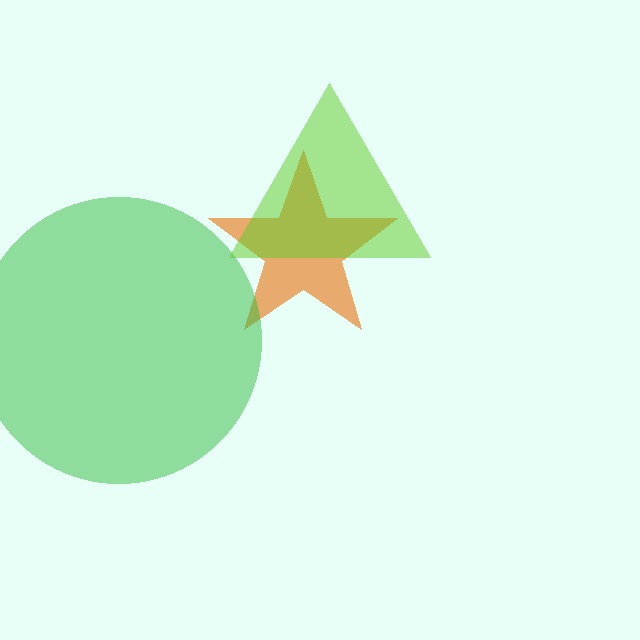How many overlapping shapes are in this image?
There are 3 overlapping shapes in the image.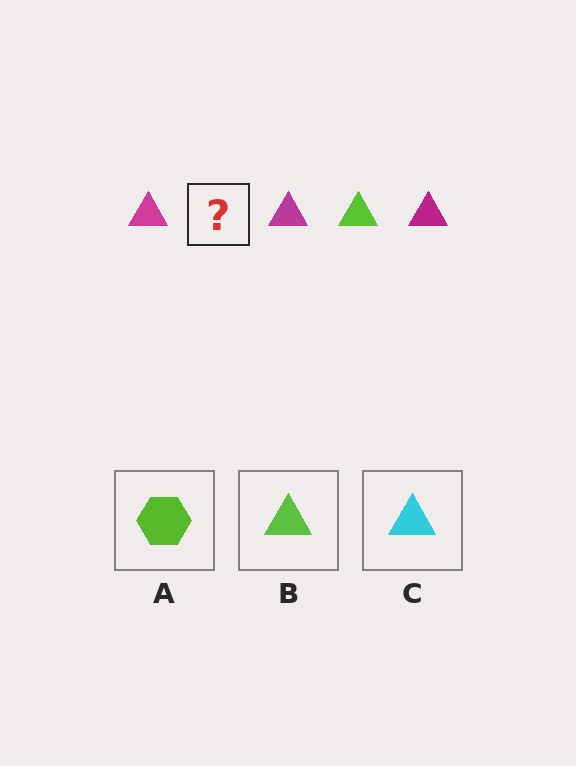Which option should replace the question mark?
Option B.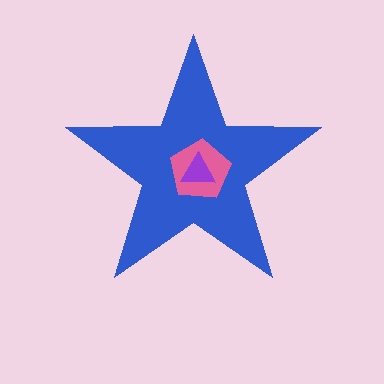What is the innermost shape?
The purple triangle.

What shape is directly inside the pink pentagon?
The purple triangle.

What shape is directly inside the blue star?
The pink pentagon.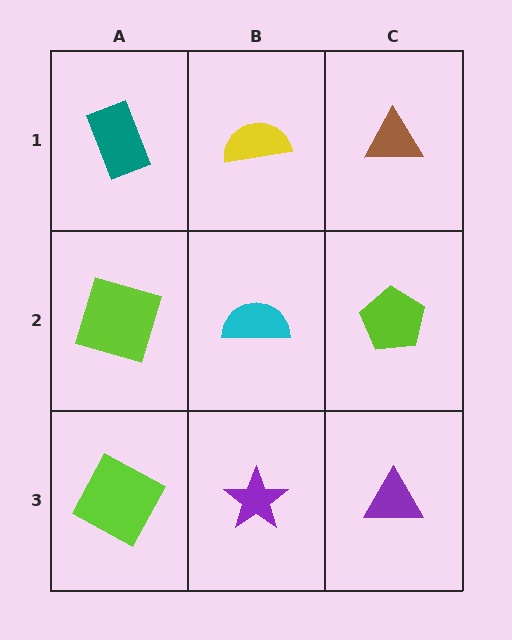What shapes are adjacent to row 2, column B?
A yellow semicircle (row 1, column B), a purple star (row 3, column B), a lime square (row 2, column A), a lime pentagon (row 2, column C).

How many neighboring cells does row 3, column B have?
3.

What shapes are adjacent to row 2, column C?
A brown triangle (row 1, column C), a purple triangle (row 3, column C), a cyan semicircle (row 2, column B).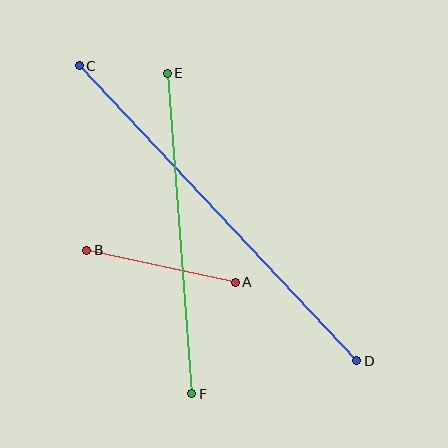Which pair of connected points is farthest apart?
Points C and D are farthest apart.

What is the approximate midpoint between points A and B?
The midpoint is at approximately (161, 266) pixels.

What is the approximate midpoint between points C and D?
The midpoint is at approximately (218, 213) pixels.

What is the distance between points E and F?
The distance is approximately 322 pixels.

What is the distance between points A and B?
The distance is approximately 152 pixels.